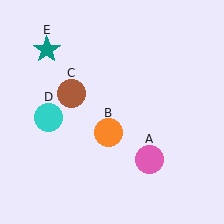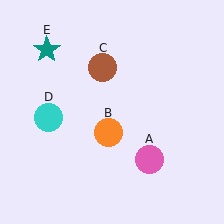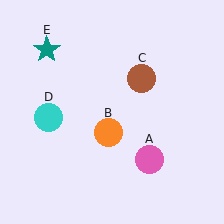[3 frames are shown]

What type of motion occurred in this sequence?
The brown circle (object C) rotated clockwise around the center of the scene.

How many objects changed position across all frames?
1 object changed position: brown circle (object C).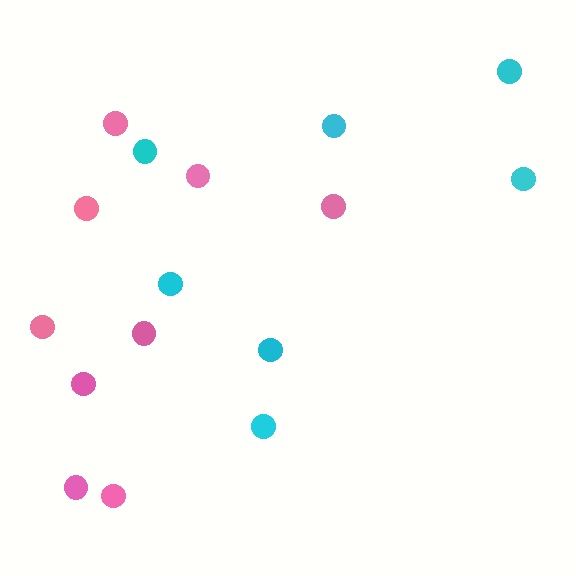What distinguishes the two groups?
There are 2 groups: one group of cyan circles (7) and one group of pink circles (9).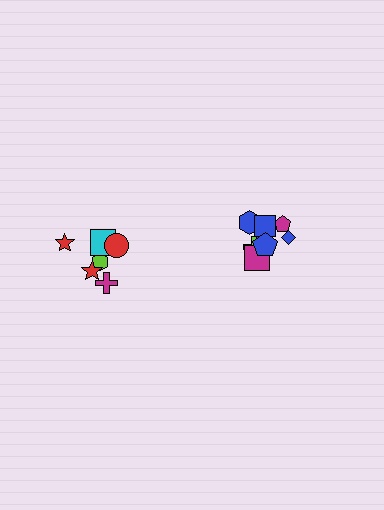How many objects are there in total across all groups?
There are 14 objects.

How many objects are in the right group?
There are 8 objects.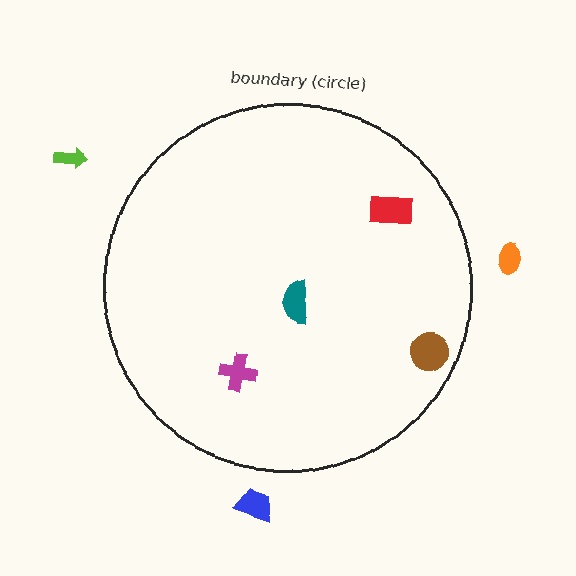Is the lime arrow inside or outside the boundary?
Outside.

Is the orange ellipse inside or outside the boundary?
Outside.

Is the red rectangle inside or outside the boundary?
Inside.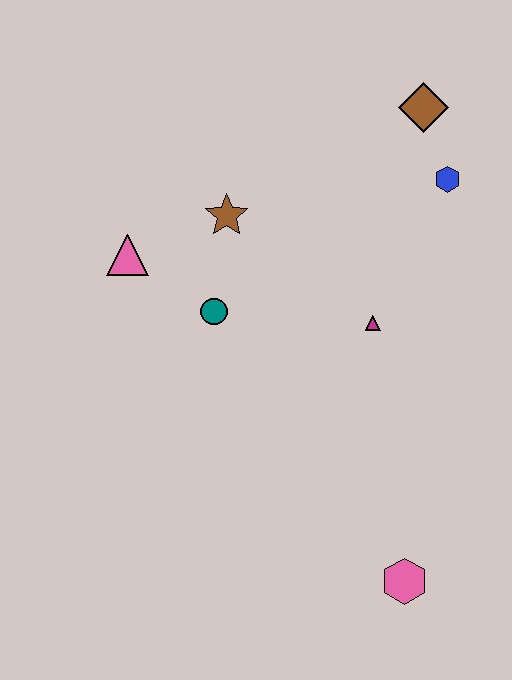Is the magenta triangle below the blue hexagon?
Yes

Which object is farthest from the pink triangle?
The pink hexagon is farthest from the pink triangle.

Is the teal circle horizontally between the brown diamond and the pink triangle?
Yes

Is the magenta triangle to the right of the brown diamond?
No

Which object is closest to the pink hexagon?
The magenta triangle is closest to the pink hexagon.